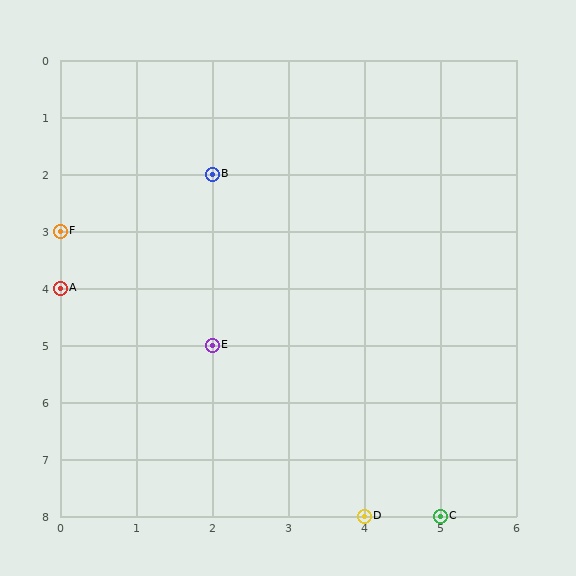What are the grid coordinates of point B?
Point B is at grid coordinates (2, 2).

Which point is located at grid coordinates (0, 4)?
Point A is at (0, 4).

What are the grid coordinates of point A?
Point A is at grid coordinates (0, 4).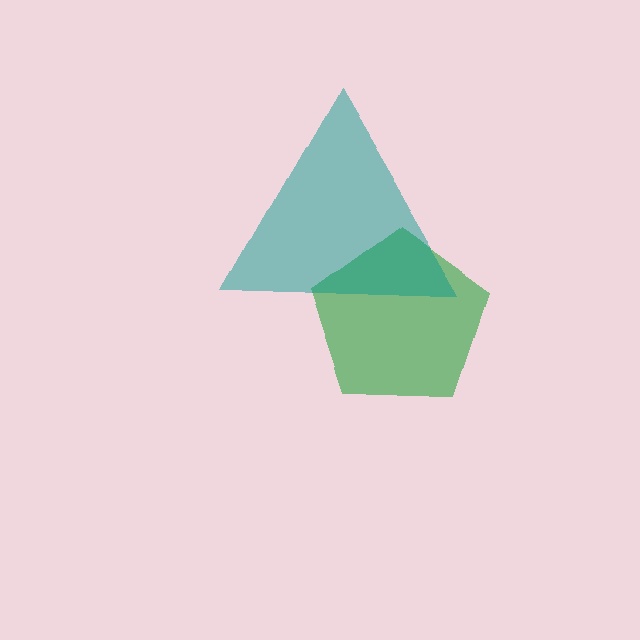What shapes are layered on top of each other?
The layered shapes are: a green pentagon, a teal triangle.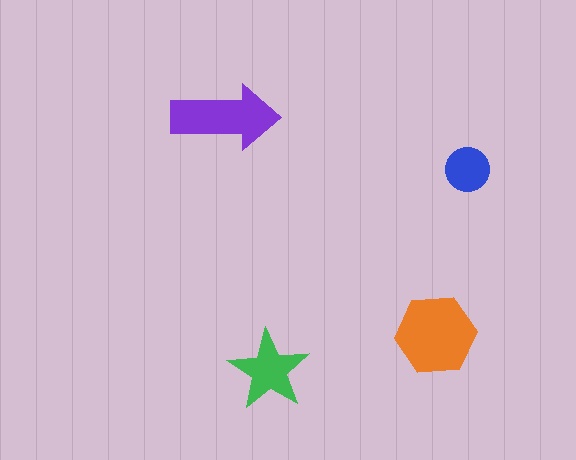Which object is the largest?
The orange hexagon.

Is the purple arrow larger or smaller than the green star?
Larger.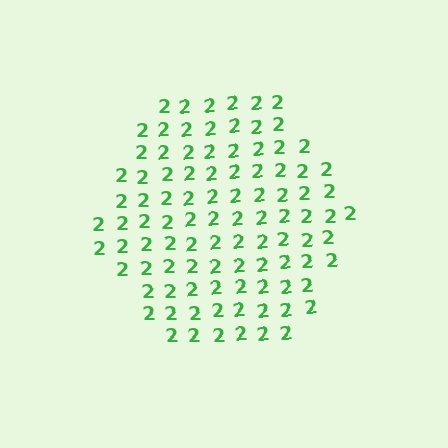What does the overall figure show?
The overall figure shows a hexagon.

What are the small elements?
The small elements are digit 2's.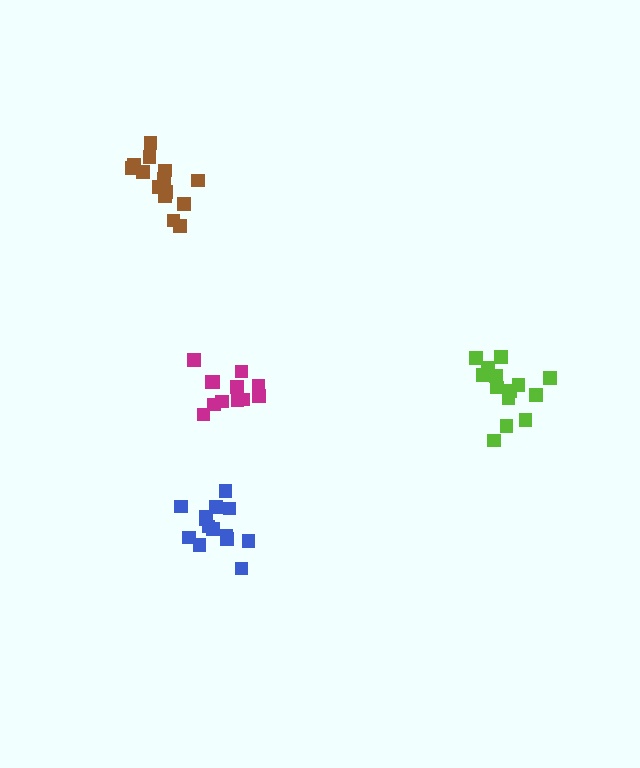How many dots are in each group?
Group 1: 14 dots, Group 2: 12 dots, Group 3: 14 dots, Group 4: 14 dots (54 total).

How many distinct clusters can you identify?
There are 4 distinct clusters.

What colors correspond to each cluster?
The clusters are colored: blue, magenta, lime, brown.